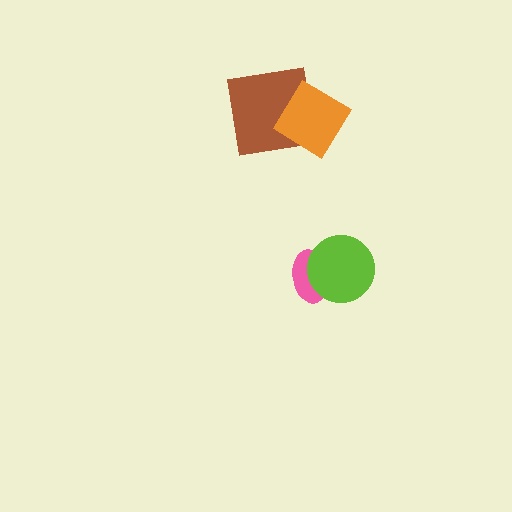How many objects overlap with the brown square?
1 object overlaps with the brown square.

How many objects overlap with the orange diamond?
1 object overlaps with the orange diamond.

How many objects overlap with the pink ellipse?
1 object overlaps with the pink ellipse.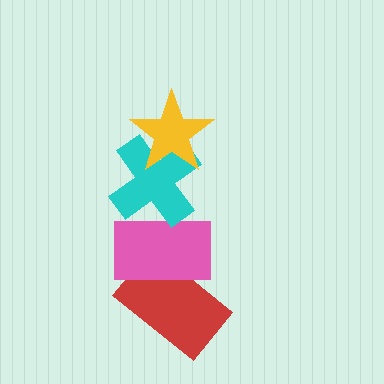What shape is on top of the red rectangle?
The pink rectangle is on top of the red rectangle.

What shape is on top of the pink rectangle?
The cyan cross is on top of the pink rectangle.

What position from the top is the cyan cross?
The cyan cross is 2nd from the top.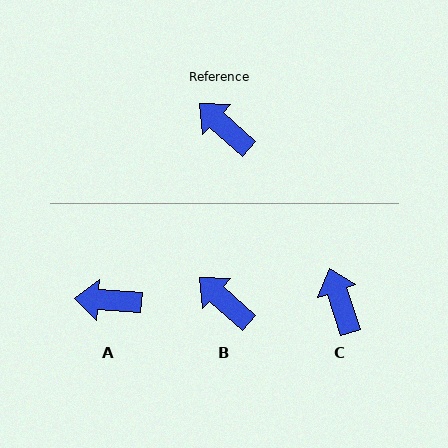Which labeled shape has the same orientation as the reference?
B.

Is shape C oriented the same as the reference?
No, it is off by about 30 degrees.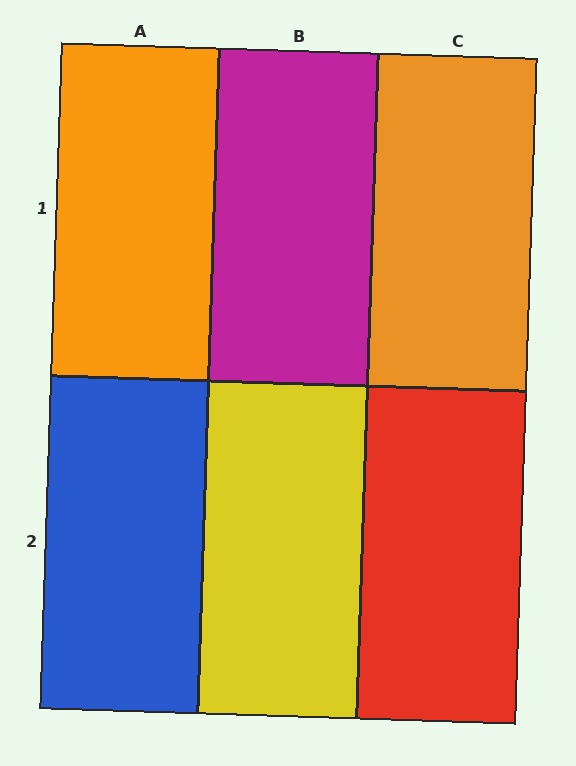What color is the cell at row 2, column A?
Blue.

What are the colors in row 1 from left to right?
Orange, magenta, orange.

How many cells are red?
1 cell is red.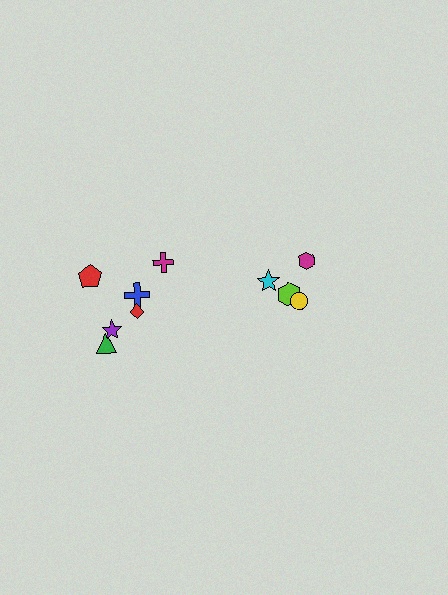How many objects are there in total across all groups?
There are 10 objects.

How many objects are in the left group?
There are 6 objects.